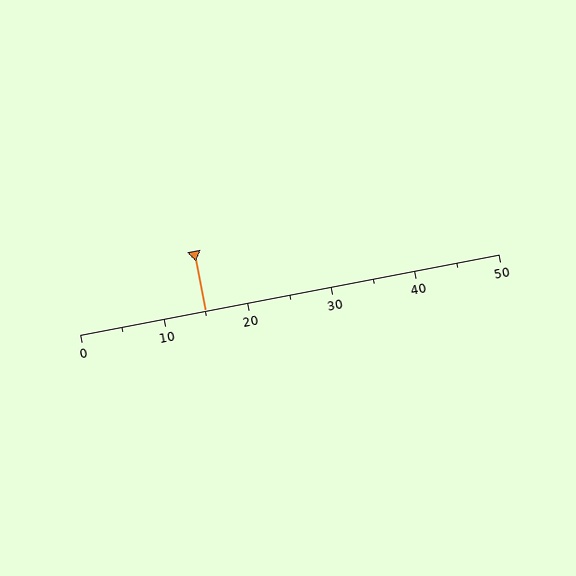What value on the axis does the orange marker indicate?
The marker indicates approximately 15.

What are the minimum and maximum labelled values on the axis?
The axis runs from 0 to 50.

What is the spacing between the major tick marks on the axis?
The major ticks are spaced 10 apart.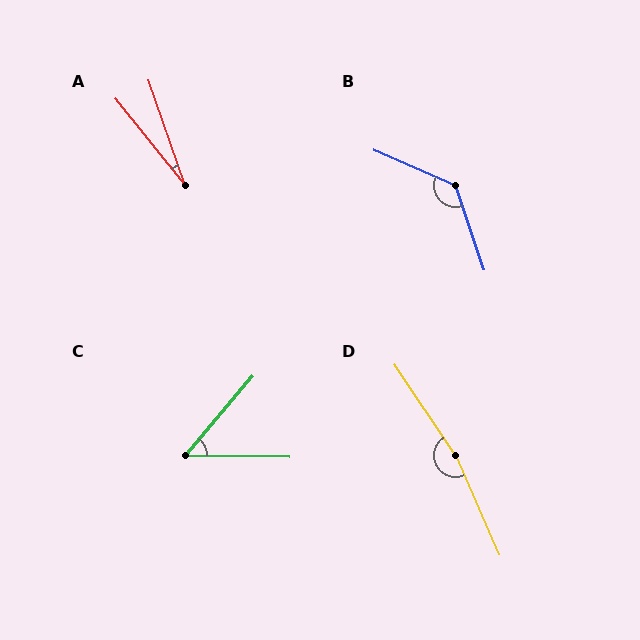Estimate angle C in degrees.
Approximately 50 degrees.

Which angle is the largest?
D, at approximately 170 degrees.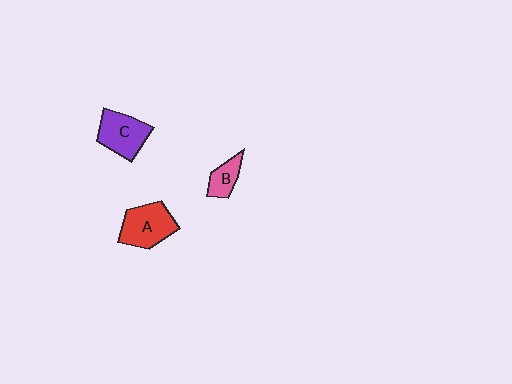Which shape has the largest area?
Shape A (red).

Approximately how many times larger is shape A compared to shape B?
Approximately 2.0 times.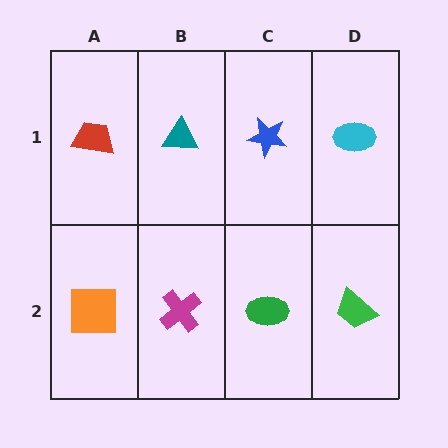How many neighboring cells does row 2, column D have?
2.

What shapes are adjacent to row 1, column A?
An orange square (row 2, column A), a teal triangle (row 1, column B).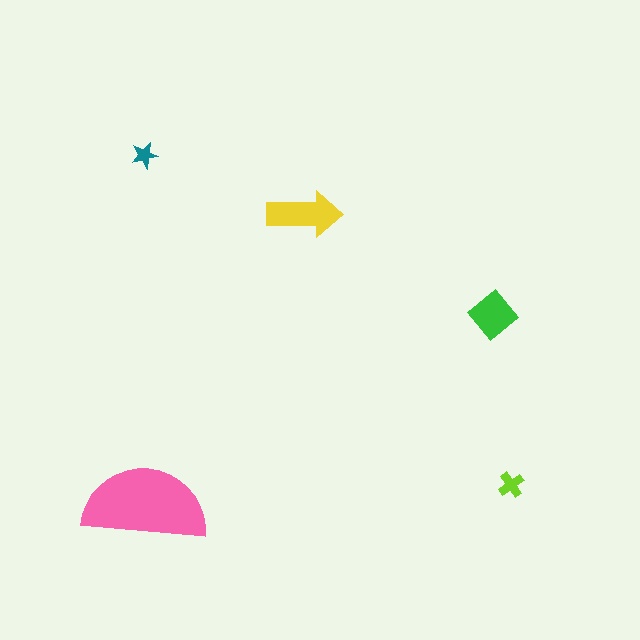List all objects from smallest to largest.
The teal star, the lime cross, the green diamond, the yellow arrow, the pink semicircle.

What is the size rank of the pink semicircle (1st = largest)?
1st.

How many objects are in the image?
There are 5 objects in the image.